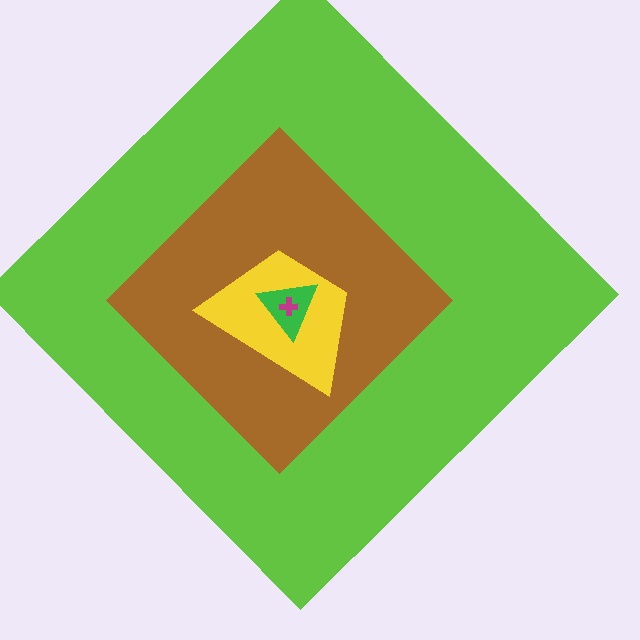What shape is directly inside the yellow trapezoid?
The green triangle.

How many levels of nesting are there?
5.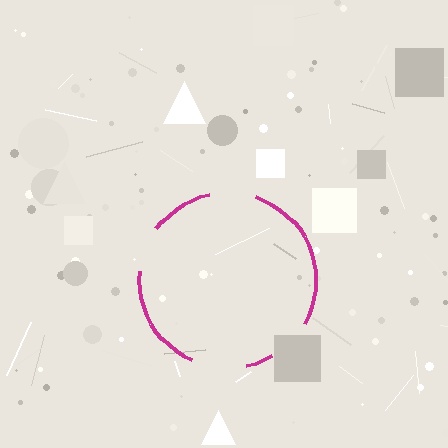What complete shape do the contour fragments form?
The contour fragments form a circle.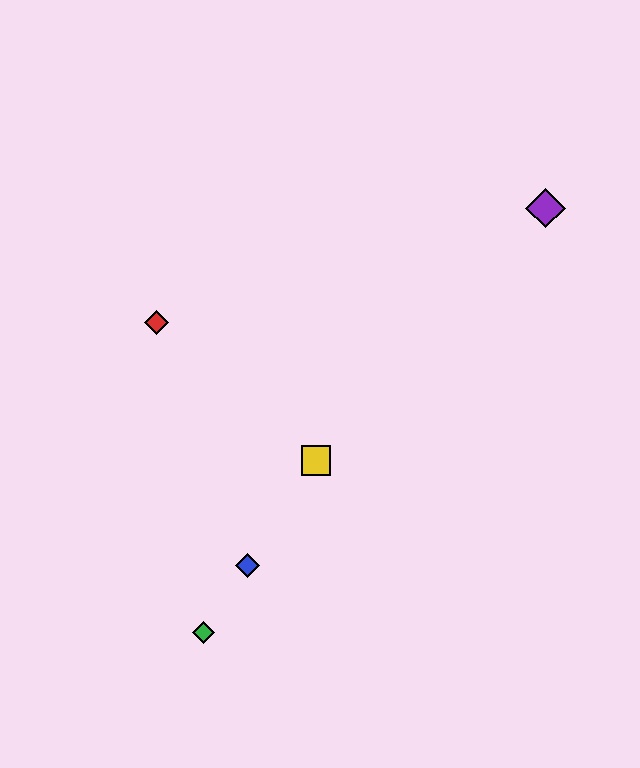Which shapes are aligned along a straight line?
The blue diamond, the green diamond, the yellow square are aligned along a straight line.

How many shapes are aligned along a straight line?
3 shapes (the blue diamond, the green diamond, the yellow square) are aligned along a straight line.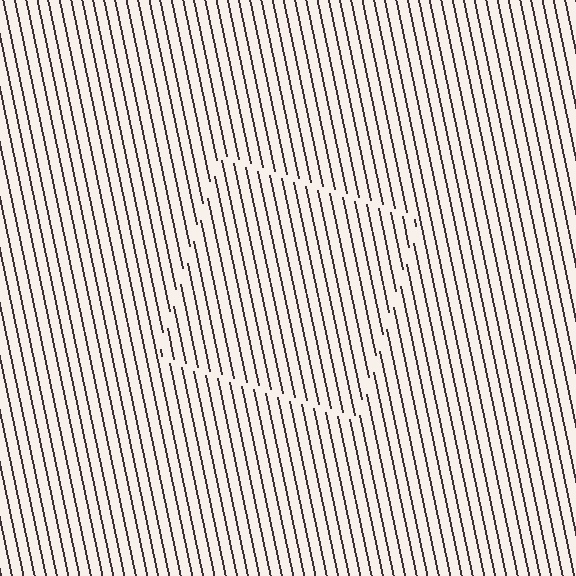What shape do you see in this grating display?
An illusory square. The interior of the shape contains the same grating, shifted by half a period — the contour is defined by the phase discontinuity where line-ends from the inner and outer gratings abut.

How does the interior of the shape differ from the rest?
The interior of the shape contains the same grating, shifted by half a period — the contour is defined by the phase discontinuity where line-ends from the inner and outer gratings abut.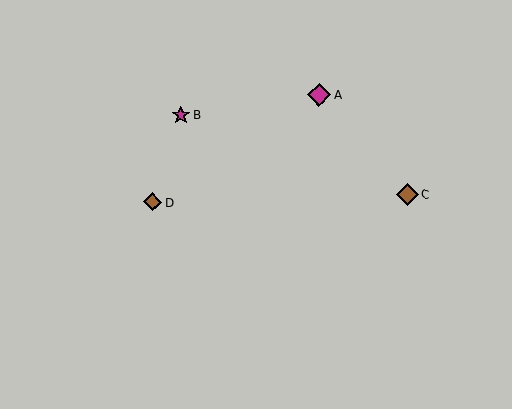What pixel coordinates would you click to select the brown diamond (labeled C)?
Click at (407, 194) to select the brown diamond C.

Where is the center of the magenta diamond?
The center of the magenta diamond is at (319, 95).